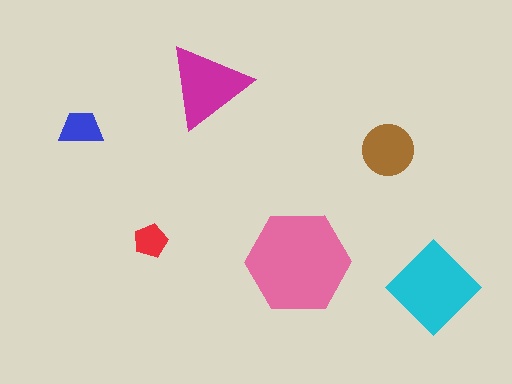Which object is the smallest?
The red pentagon.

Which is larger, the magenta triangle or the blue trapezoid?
The magenta triangle.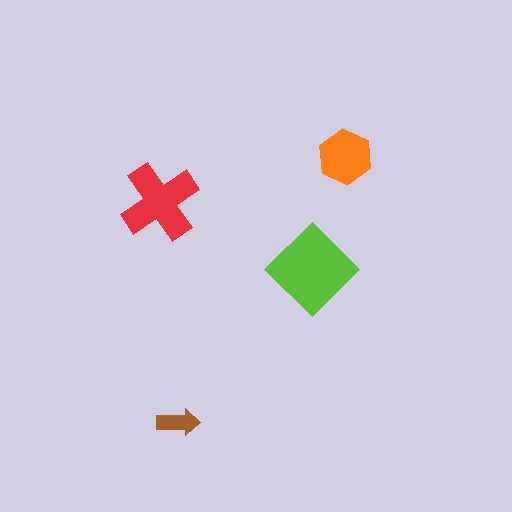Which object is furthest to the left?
The red cross is leftmost.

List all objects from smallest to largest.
The brown arrow, the orange hexagon, the red cross, the lime diamond.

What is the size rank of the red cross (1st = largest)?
2nd.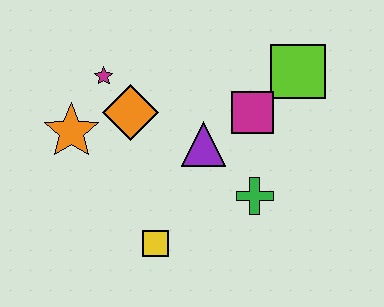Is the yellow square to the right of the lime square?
No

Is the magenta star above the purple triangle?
Yes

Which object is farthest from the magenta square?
The orange star is farthest from the magenta square.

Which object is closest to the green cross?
The purple triangle is closest to the green cross.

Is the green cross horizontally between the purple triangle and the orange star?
No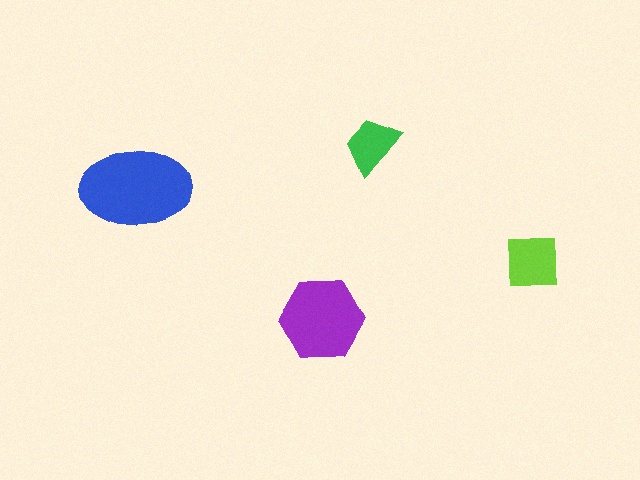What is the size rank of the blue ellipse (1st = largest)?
1st.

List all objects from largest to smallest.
The blue ellipse, the purple hexagon, the lime square, the green trapezoid.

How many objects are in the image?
There are 4 objects in the image.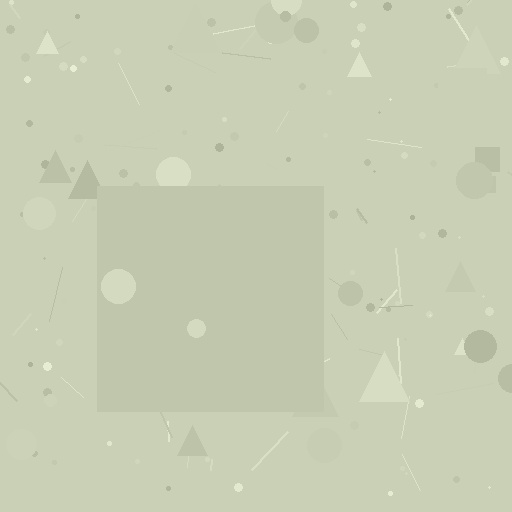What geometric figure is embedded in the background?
A square is embedded in the background.